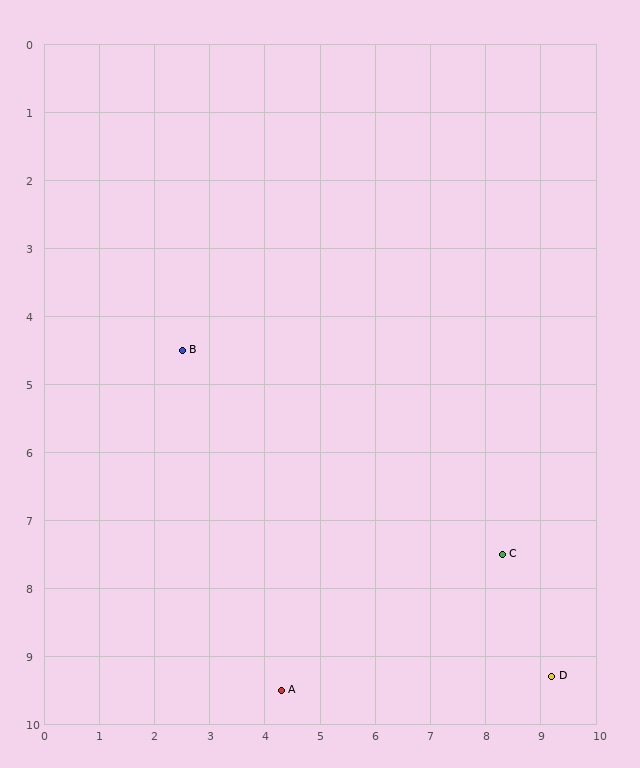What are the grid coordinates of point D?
Point D is at approximately (9.2, 9.3).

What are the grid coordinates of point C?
Point C is at approximately (8.3, 7.5).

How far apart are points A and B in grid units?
Points A and B are about 5.3 grid units apart.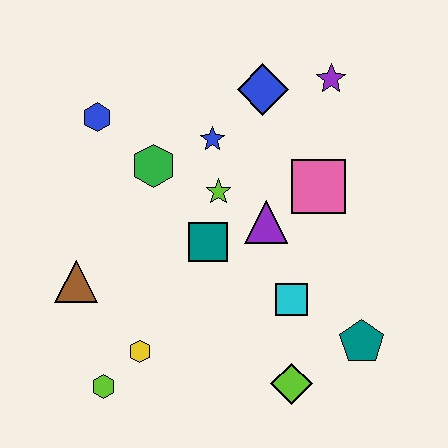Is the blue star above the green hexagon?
Yes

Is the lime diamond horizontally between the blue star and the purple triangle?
No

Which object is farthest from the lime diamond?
The blue hexagon is farthest from the lime diamond.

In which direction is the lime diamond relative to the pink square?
The lime diamond is below the pink square.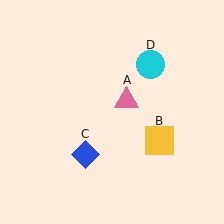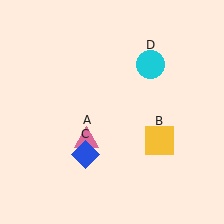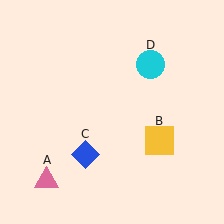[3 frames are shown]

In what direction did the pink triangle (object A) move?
The pink triangle (object A) moved down and to the left.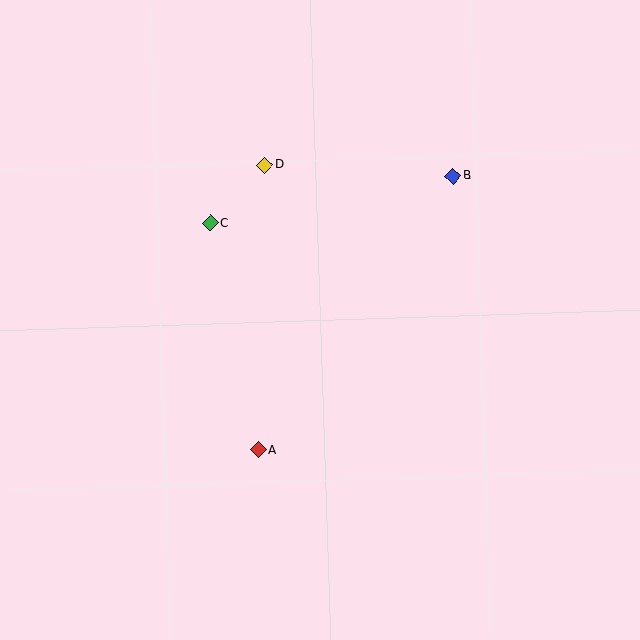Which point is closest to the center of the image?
Point A at (258, 450) is closest to the center.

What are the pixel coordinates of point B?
Point B is at (453, 176).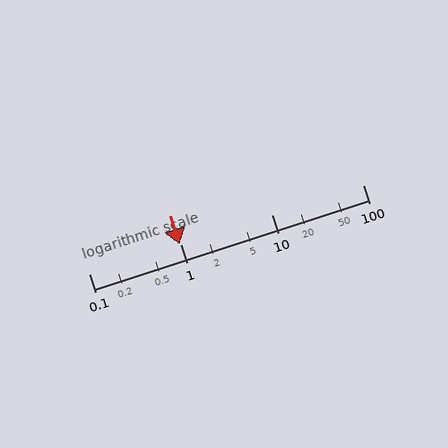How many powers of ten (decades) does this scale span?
The scale spans 3 decades, from 0.1 to 100.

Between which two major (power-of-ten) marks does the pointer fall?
The pointer is between 0.1 and 1.